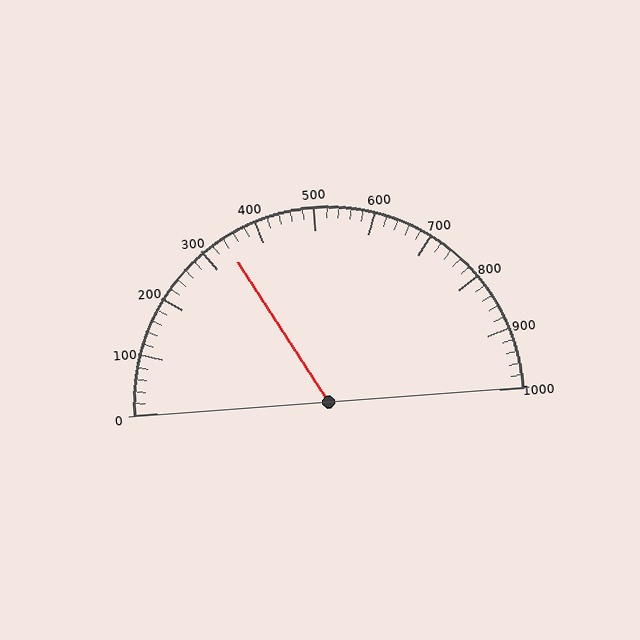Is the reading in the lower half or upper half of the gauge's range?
The reading is in the lower half of the range (0 to 1000).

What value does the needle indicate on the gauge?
The needle indicates approximately 340.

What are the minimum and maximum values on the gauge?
The gauge ranges from 0 to 1000.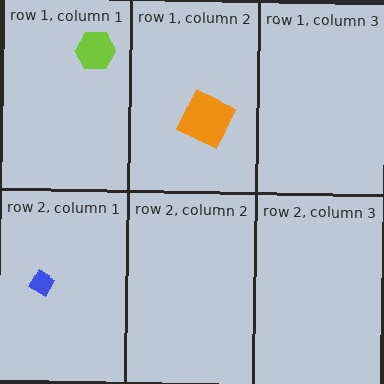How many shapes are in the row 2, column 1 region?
1.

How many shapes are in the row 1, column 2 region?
1.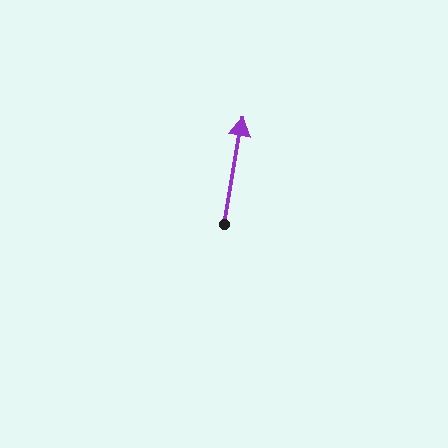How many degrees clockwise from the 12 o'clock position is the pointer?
Approximately 10 degrees.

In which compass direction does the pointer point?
North.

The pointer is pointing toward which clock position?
Roughly 12 o'clock.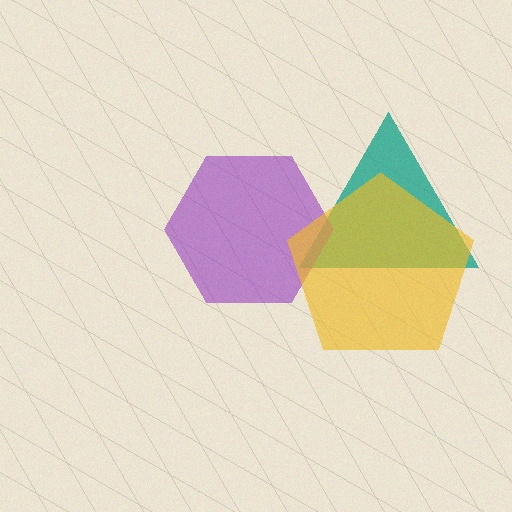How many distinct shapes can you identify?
There are 3 distinct shapes: a teal triangle, a purple hexagon, a yellow pentagon.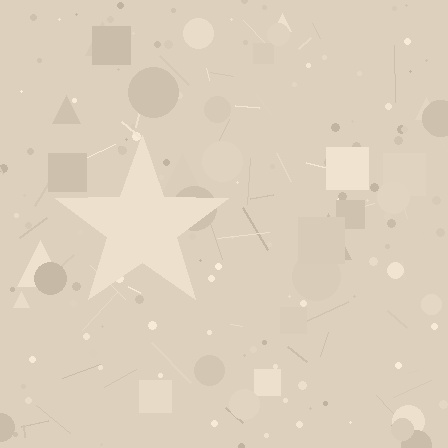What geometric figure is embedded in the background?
A star is embedded in the background.